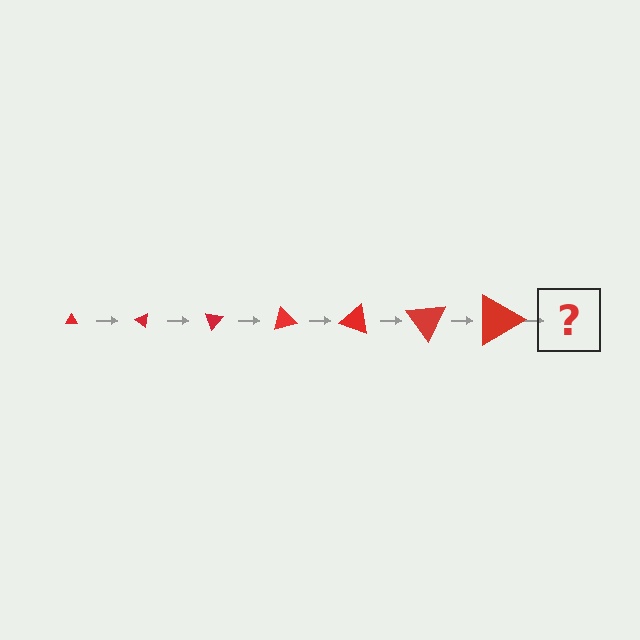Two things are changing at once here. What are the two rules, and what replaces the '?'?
The two rules are that the triangle grows larger each step and it rotates 35 degrees each step. The '?' should be a triangle, larger than the previous one and rotated 245 degrees from the start.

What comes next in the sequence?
The next element should be a triangle, larger than the previous one and rotated 245 degrees from the start.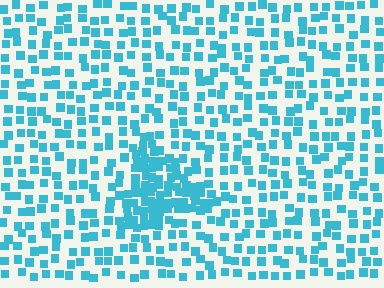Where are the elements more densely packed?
The elements are more densely packed inside the triangle boundary.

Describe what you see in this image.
The image contains small cyan elements arranged at two different densities. A triangle-shaped region is visible where the elements are more densely packed than the surrounding area.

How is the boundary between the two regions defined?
The boundary is defined by a change in element density (approximately 2.4x ratio). All elements are the same color, size, and shape.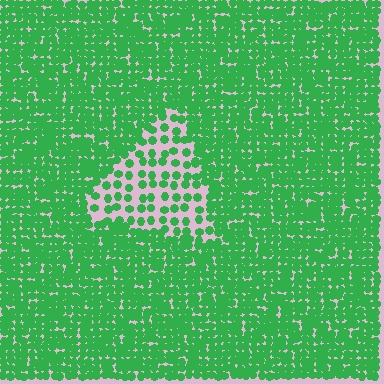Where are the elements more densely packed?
The elements are more densely packed outside the triangle boundary.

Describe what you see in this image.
The image contains small green elements arranged at two different densities. A triangle-shaped region is visible where the elements are less densely packed than the surrounding area.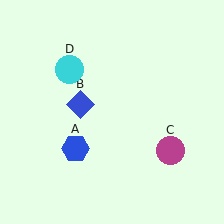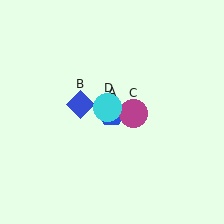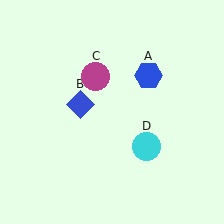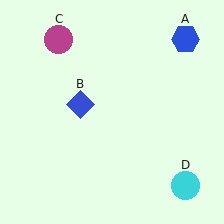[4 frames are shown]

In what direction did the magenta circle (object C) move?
The magenta circle (object C) moved up and to the left.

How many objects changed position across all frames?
3 objects changed position: blue hexagon (object A), magenta circle (object C), cyan circle (object D).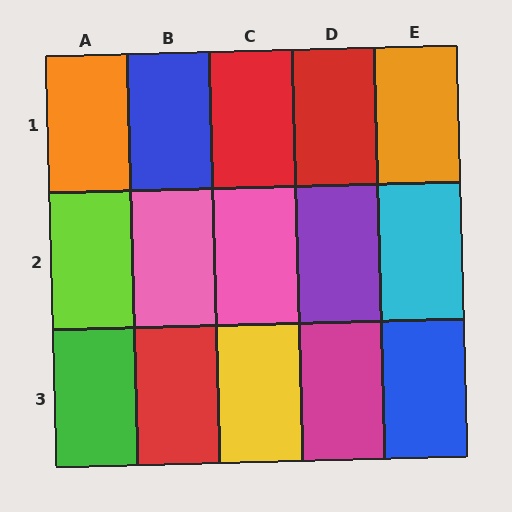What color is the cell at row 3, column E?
Blue.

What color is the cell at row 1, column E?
Orange.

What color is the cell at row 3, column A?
Green.